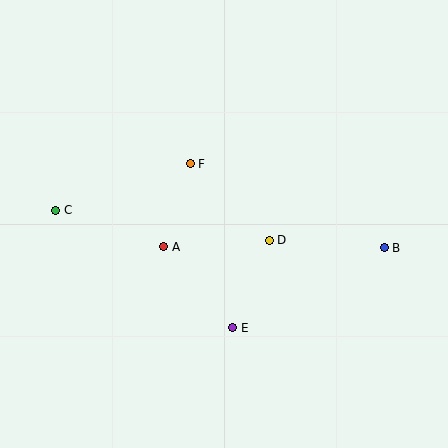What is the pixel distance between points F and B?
The distance between F and B is 211 pixels.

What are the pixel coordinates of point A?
Point A is at (164, 247).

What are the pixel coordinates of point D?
Point D is at (269, 240).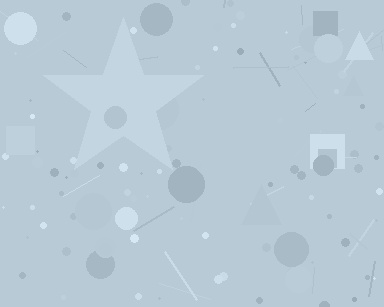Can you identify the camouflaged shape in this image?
The camouflaged shape is a star.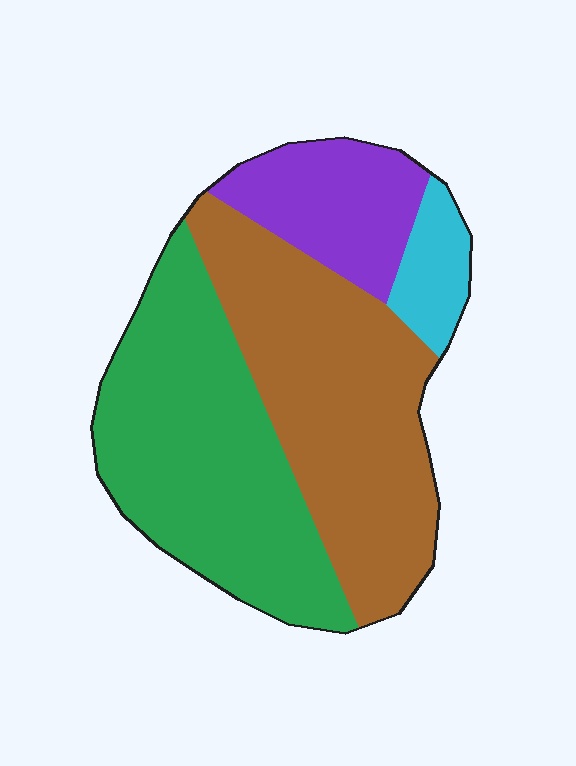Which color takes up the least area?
Cyan, at roughly 5%.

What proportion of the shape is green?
Green takes up about three eighths (3/8) of the shape.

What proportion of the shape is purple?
Purple covers 15% of the shape.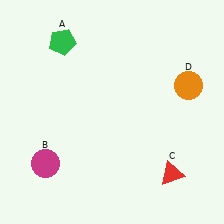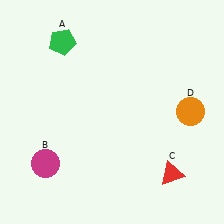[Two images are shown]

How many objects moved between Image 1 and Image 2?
1 object moved between the two images.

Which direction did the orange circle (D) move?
The orange circle (D) moved down.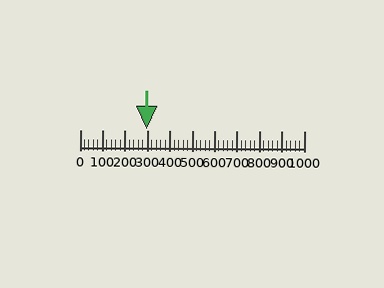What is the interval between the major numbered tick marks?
The major tick marks are spaced 100 units apart.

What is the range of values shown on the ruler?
The ruler shows values from 0 to 1000.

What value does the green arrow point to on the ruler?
The green arrow points to approximately 299.